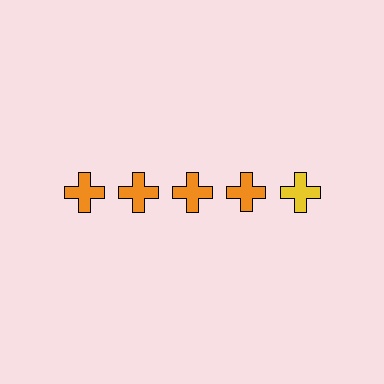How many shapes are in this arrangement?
There are 5 shapes arranged in a grid pattern.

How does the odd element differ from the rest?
It has a different color: yellow instead of orange.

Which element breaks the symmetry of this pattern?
The yellow cross in the top row, rightmost column breaks the symmetry. All other shapes are orange crosses.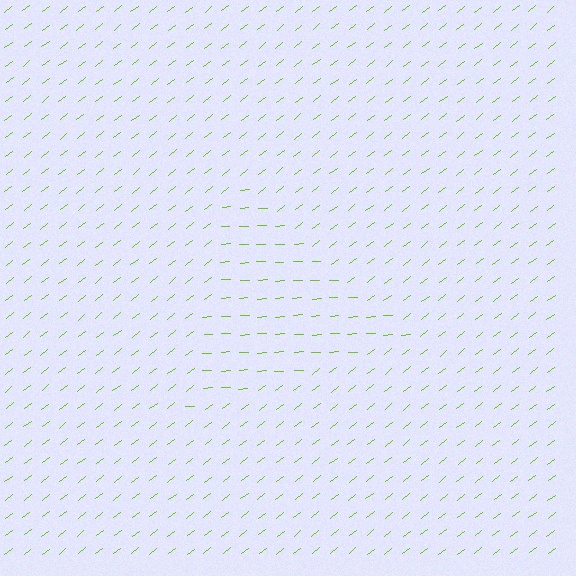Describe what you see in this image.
The image is filled with small lime line segments. A triangle region in the image has lines oriented differently from the surrounding lines, creating a visible texture boundary.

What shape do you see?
I see a triangle.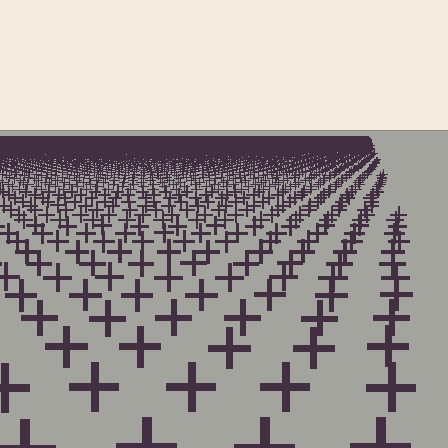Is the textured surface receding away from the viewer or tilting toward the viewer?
The surface is receding away from the viewer. Texture elements get smaller and denser toward the top.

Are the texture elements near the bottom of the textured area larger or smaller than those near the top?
Larger. Near the bottom, elements are closer to the viewer and appear at a bigger on-screen size.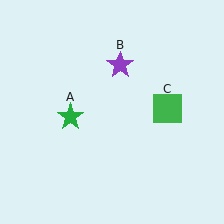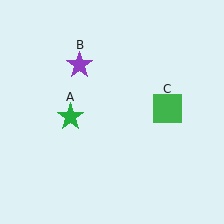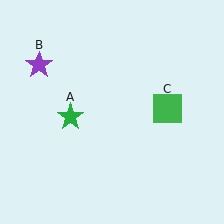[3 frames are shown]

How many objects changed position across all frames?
1 object changed position: purple star (object B).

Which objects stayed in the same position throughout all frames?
Green star (object A) and green square (object C) remained stationary.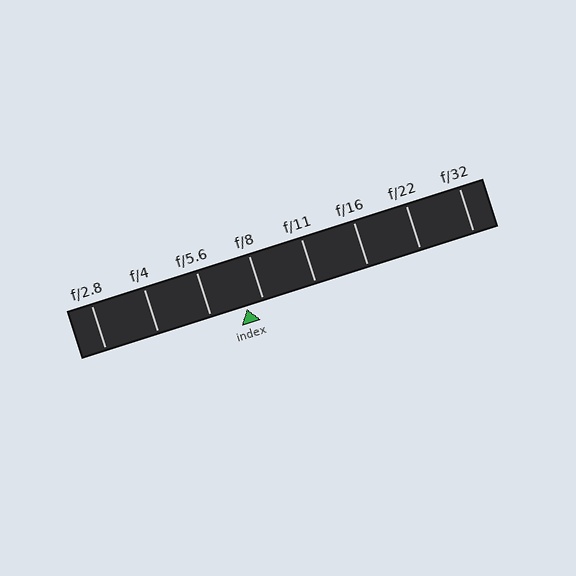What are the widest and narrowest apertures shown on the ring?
The widest aperture shown is f/2.8 and the narrowest is f/32.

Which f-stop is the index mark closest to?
The index mark is closest to f/8.